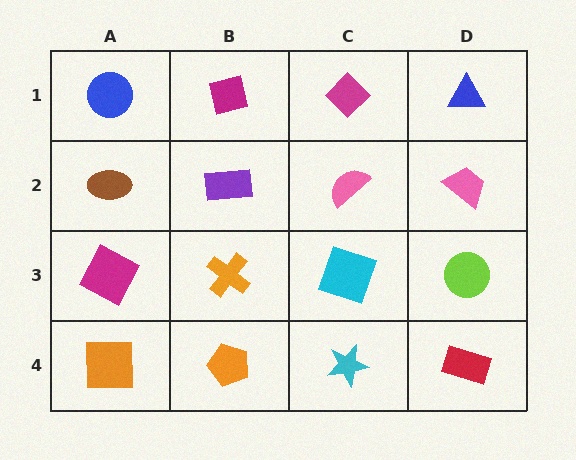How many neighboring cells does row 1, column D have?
2.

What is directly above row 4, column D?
A lime circle.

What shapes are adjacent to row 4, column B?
An orange cross (row 3, column B), an orange square (row 4, column A), a cyan star (row 4, column C).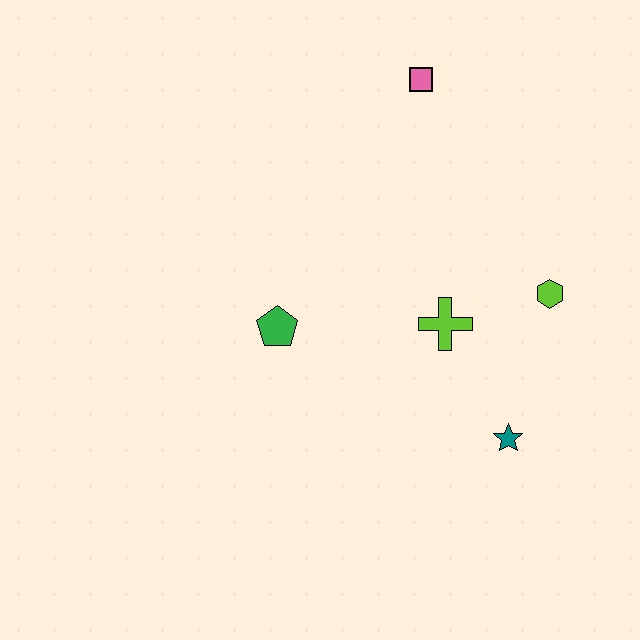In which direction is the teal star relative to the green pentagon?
The teal star is to the right of the green pentagon.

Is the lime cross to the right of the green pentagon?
Yes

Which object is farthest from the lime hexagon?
The green pentagon is farthest from the lime hexagon.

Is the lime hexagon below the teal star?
No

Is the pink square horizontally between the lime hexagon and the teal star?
No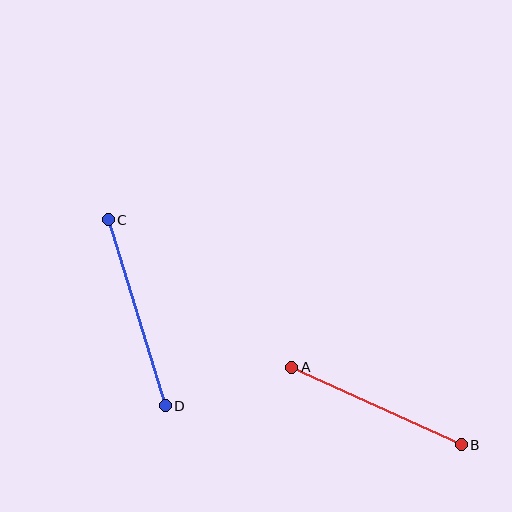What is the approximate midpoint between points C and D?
The midpoint is at approximately (137, 313) pixels.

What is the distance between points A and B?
The distance is approximately 186 pixels.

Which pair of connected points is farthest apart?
Points C and D are farthest apart.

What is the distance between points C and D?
The distance is approximately 195 pixels.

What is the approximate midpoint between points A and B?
The midpoint is at approximately (376, 406) pixels.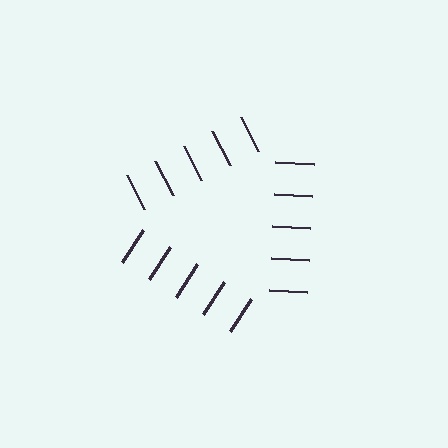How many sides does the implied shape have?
3 sides — the line-ends trace a triangle.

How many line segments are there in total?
15 — 5 along each of the 3 edges.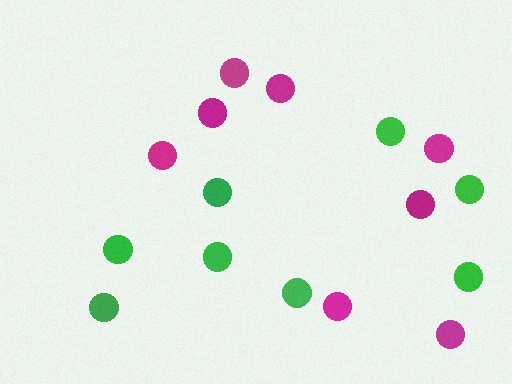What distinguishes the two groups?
There are 2 groups: one group of green circles (8) and one group of magenta circles (8).